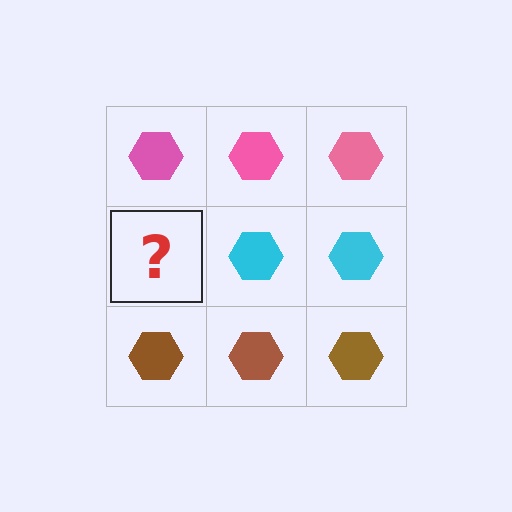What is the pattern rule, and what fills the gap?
The rule is that each row has a consistent color. The gap should be filled with a cyan hexagon.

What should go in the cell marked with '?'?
The missing cell should contain a cyan hexagon.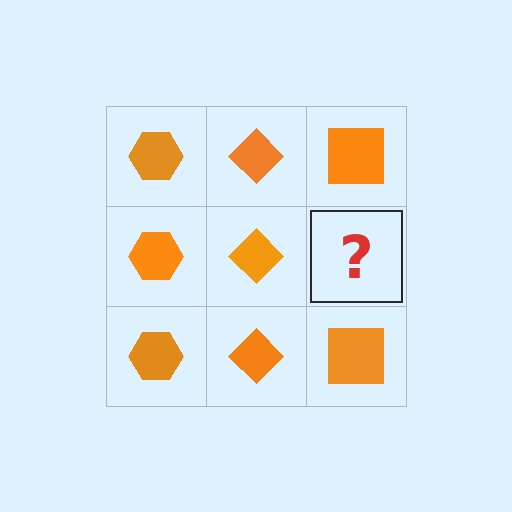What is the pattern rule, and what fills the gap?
The rule is that each column has a consistent shape. The gap should be filled with an orange square.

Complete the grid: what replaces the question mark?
The question mark should be replaced with an orange square.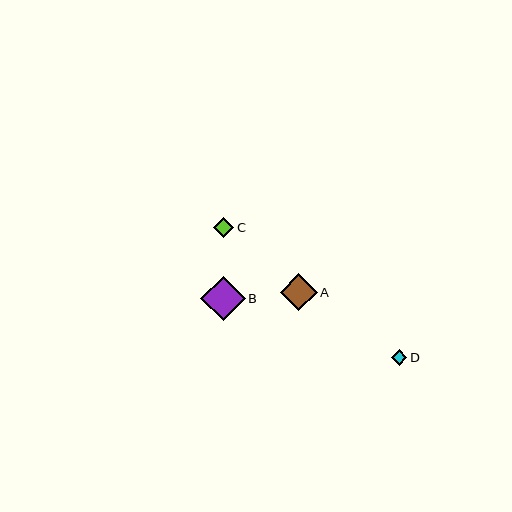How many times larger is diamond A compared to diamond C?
Diamond A is approximately 1.9 times the size of diamond C.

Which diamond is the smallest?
Diamond D is the smallest with a size of approximately 15 pixels.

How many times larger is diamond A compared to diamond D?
Diamond A is approximately 2.4 times the size of diamond D.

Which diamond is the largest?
Diamond B is the largest with a size of approximately 44 pixels.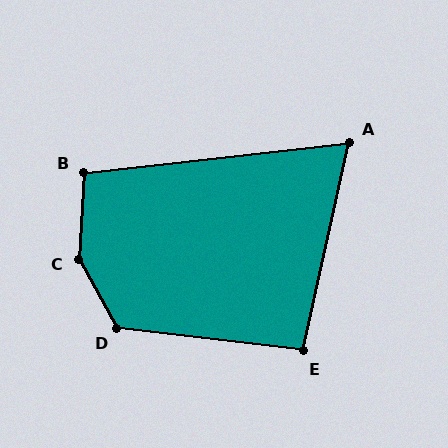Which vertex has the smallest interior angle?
A, at approximately 71 degrees.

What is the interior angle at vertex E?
Approximately 96 degrees (obtuse).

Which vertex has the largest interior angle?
C, at approximately 148 degrees.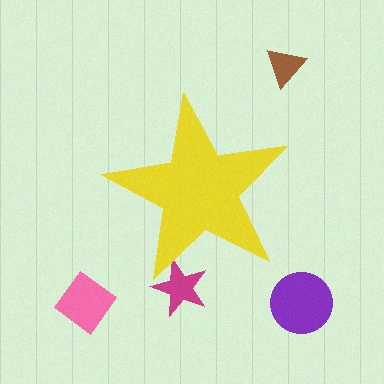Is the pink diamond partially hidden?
No, the pink diamond is fully visible.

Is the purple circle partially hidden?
No, the purple circle is fully visible.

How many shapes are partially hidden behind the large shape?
1 shape is partially hidden.